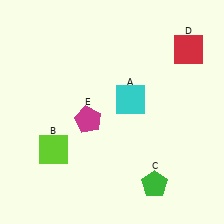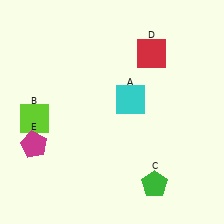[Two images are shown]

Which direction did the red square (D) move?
The red square (D) moved left.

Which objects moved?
The objects that moved are: the lime square (B), the red square (D), the magenta pentagon (E).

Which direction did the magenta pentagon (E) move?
The magenta pentagon (E) moved left.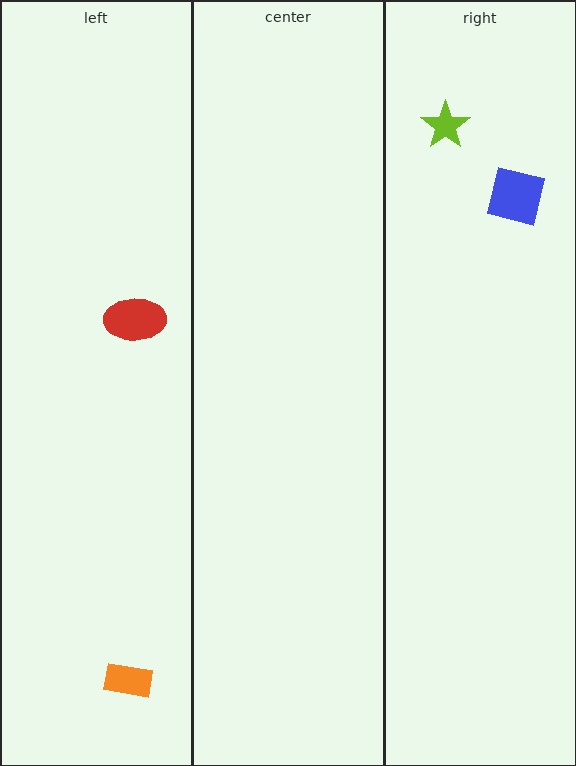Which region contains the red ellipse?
The left region.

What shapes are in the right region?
The lime star, the blue square.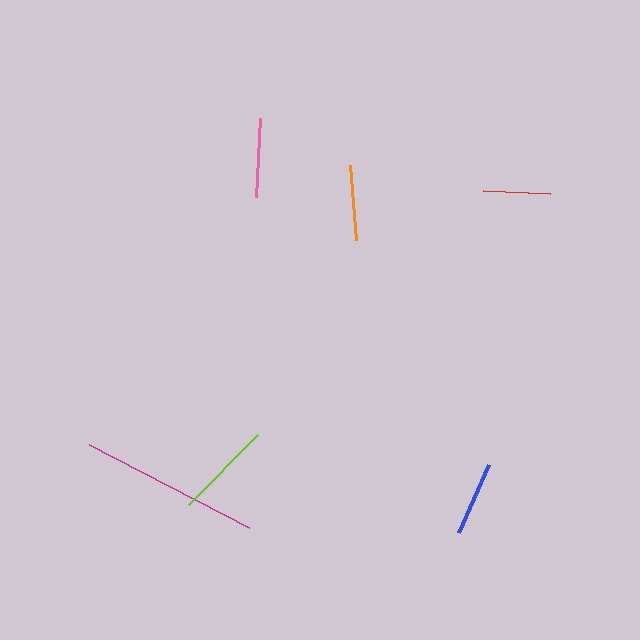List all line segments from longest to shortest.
From longest to shortest: magenta, lime, pink, orange, blue, red.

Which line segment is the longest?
The magenta line is the longest at approximately 181 pixels.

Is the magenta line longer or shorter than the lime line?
The magenta line is longer than the lime line.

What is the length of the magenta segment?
The magenta segment is approximately 181 pixels long.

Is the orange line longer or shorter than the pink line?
The pink line is longer than the orange line.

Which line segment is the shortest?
The red line is the shortest at approximately 67 pixels.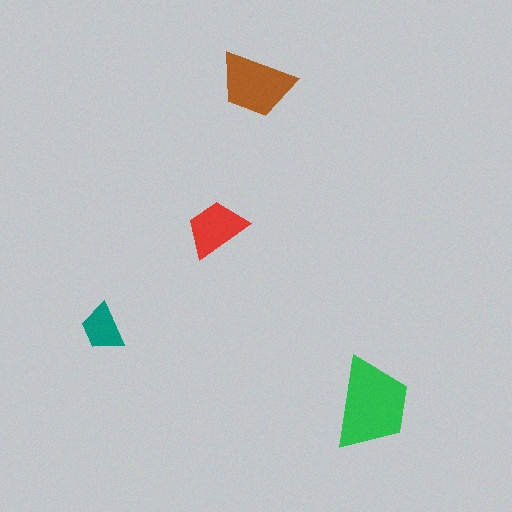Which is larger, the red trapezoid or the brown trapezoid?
The brown one.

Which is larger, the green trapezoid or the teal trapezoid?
The green one.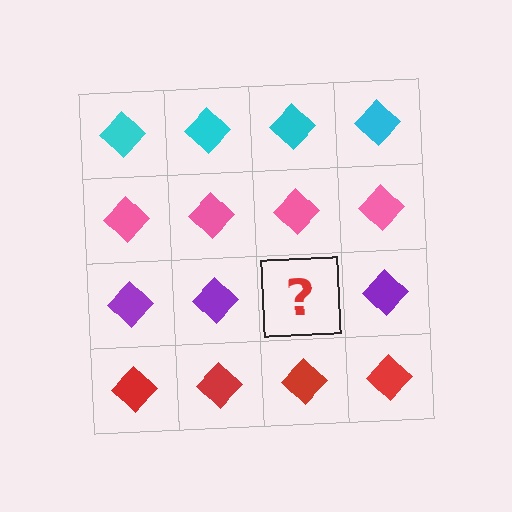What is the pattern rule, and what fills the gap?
The rule is that each row has a consistent color. The gap should be filled with a purple diamond.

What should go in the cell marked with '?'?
The missing cell should contain a purple diamond.